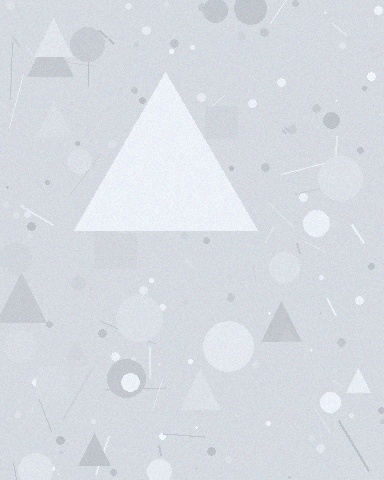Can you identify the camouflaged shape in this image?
The camouflaged shape is a triangle.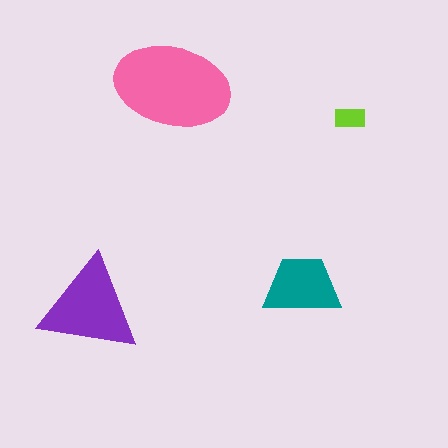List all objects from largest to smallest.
The pink ellipse, the purple triangle, the teal trapezoid, the lime rectangle.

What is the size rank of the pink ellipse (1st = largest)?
1st.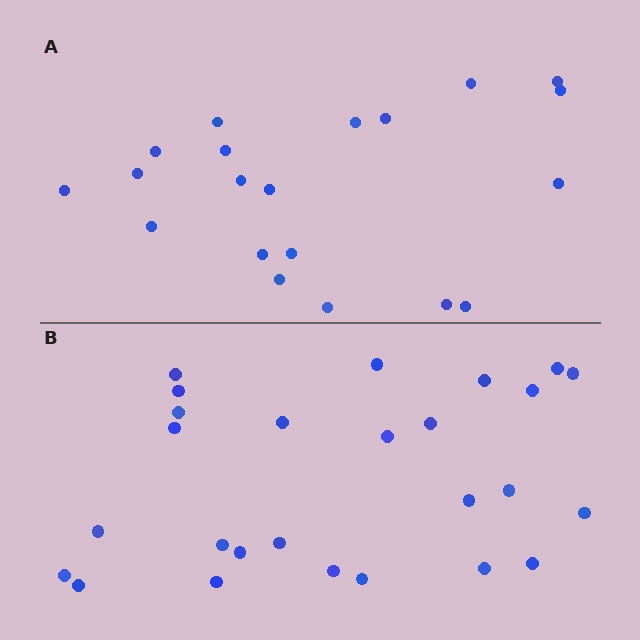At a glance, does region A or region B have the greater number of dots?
Region B (the bottom region) has more dots.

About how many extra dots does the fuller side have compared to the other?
Region B has about 6 more dots than region A.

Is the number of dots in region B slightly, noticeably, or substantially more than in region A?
Region B has noticeably more, but not dramatically so. The ratio is roughly 1.3 to 1.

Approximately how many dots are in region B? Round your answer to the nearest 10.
About 30 dots. (The exact count is 26, which rounds to 30.)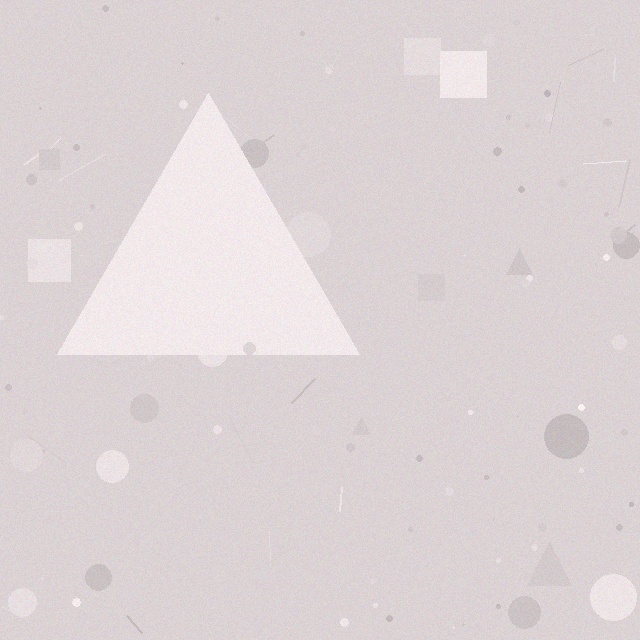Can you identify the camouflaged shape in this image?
The camouflaged shape is a triangle.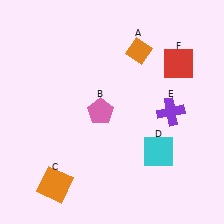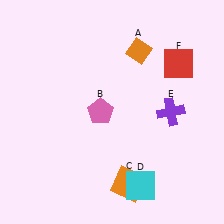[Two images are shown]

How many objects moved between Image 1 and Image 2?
2 objects moved between the two images.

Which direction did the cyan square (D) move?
The cyan square (D) moved down.